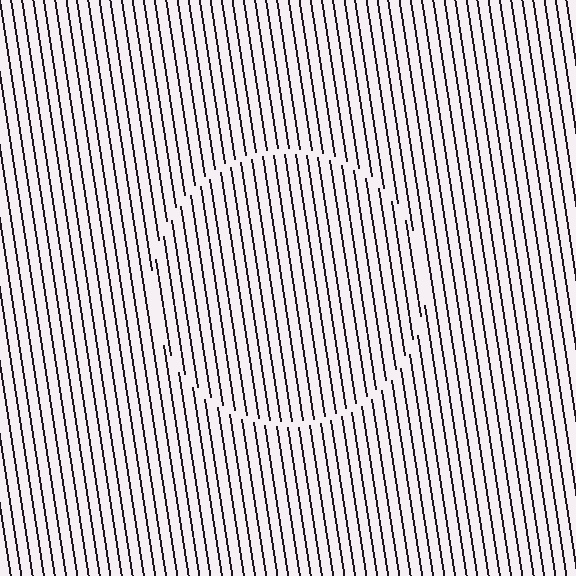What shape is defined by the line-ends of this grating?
An illusory circle. The interior of the shape contains the same grating, shifted by half a period — the contour is defined by the phase discontinuity where line-ends from the inner and outer gratings abut.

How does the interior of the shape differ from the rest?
The interior of the shape contains the same grating, shifted by half a period — the contour is defined by the phase discontinuity where line-ends from the inner and outer gratings abut.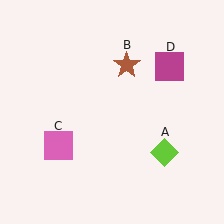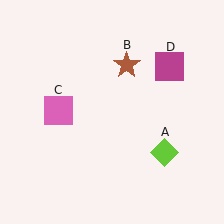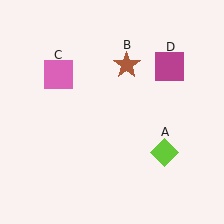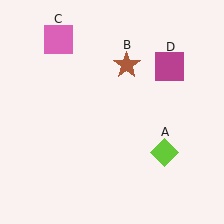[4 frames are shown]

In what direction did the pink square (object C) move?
The pink square (object C) moved up.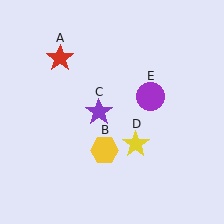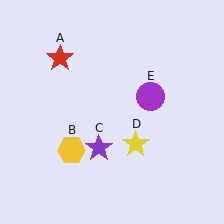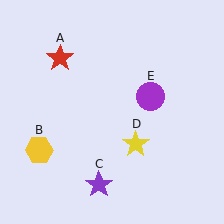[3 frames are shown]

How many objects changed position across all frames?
2 objects changed position: yellow hexagon (object B), purple star (object C).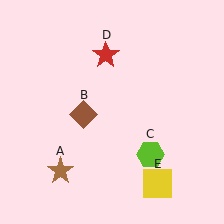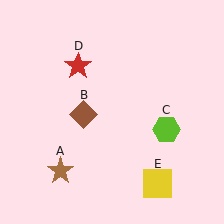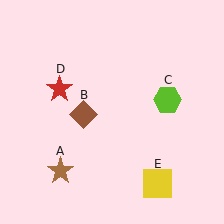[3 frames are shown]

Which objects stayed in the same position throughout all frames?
Brown star (object A) and brown diamond (object B) and yellow square (object E) remained stationary.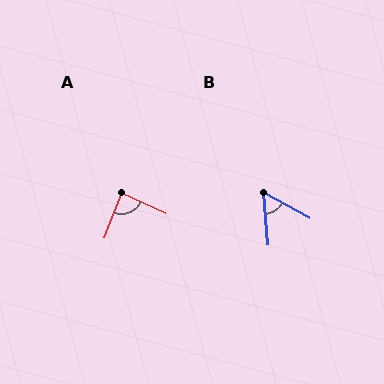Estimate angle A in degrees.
Approximately 86 degrees.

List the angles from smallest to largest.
B (56°), A (86°).